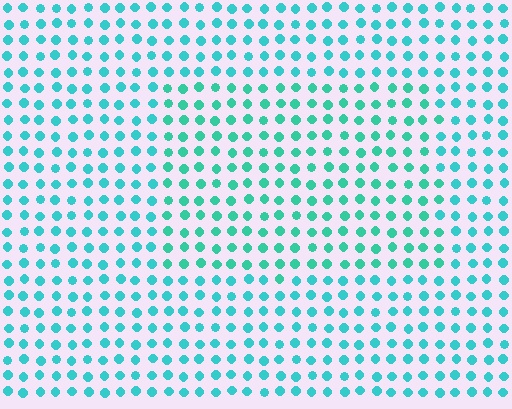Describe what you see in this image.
The image is filled with small cyan elements in a uniform arrangement. A rectangle-shaped region is visible where the elements are tinted to a slightly different hue, forming a subtle color boundary.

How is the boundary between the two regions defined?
The boundary is defined purely by a slight shift in hue (about 18 degrees). Spacing, size, and orientation are identical on both sides.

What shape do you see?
I see a rectangle.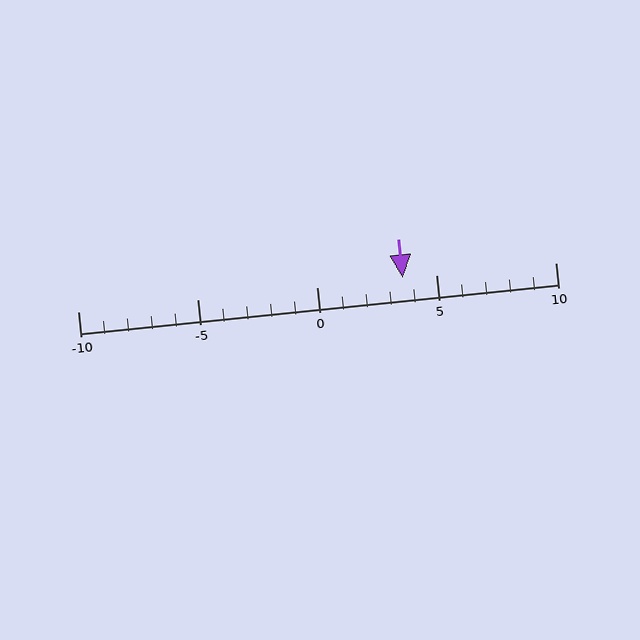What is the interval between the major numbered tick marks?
The major tick marks are spaced 5 units apart.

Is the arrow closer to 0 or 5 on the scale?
The arrow is closer to 5.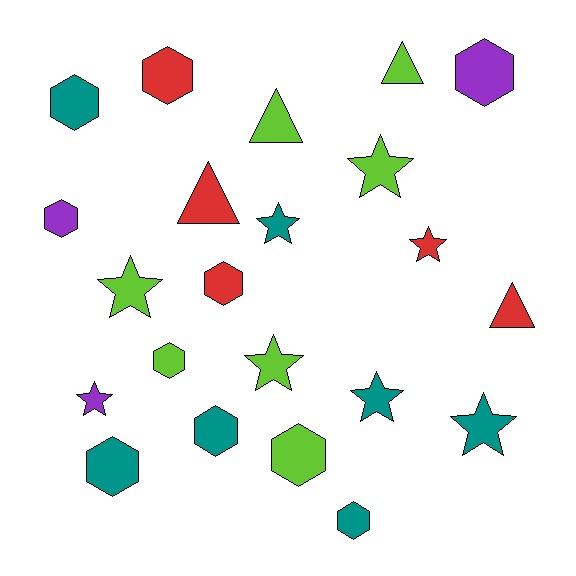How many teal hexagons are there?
There are 4 teal hexagons.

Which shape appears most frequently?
Hexagon, with 10 objects.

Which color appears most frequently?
Lime, with 7 objects.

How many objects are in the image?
There are 22 objects.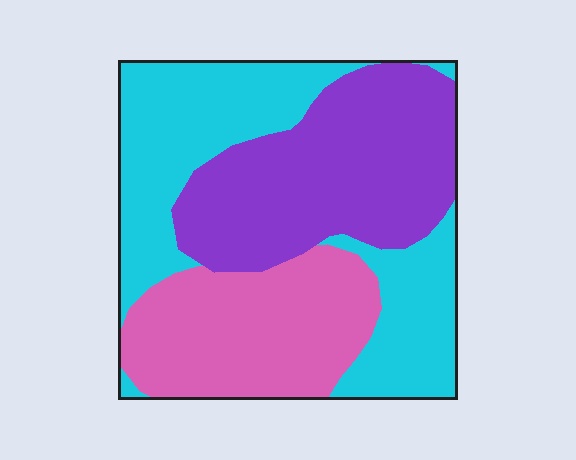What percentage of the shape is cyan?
Cyan takes up about three eighths (3/8) of the shape.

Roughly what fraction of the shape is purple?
Purple covers 35% of the shape.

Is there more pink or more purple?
Purple.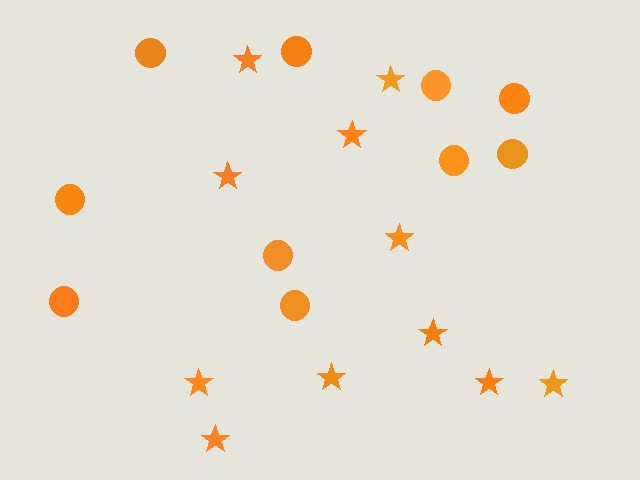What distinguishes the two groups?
There are 2 groups: one group of circles (10) and one group of stars (11).